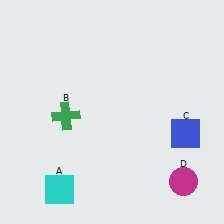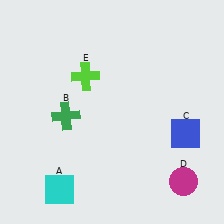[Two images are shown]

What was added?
A lime cross (E) was added in Image 2.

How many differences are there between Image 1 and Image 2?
There is 1 difference between the two images.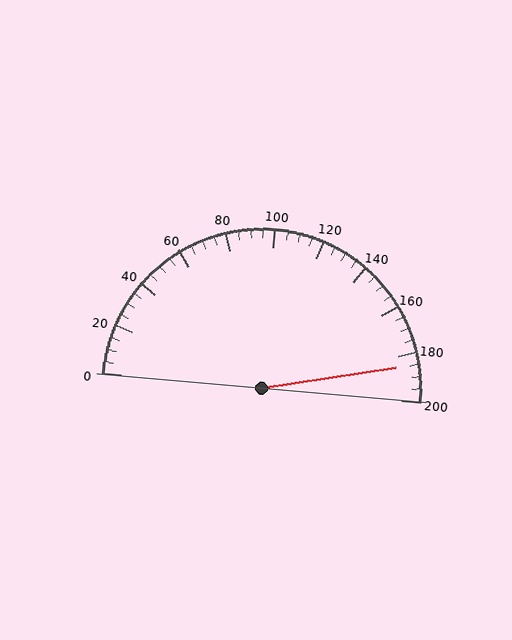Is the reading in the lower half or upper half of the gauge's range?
The reading is in the upper half of the range (0 to 200).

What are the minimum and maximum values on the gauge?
The gauge ranges from 0 to 200.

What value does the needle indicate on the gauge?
The needle indicates approximately 185.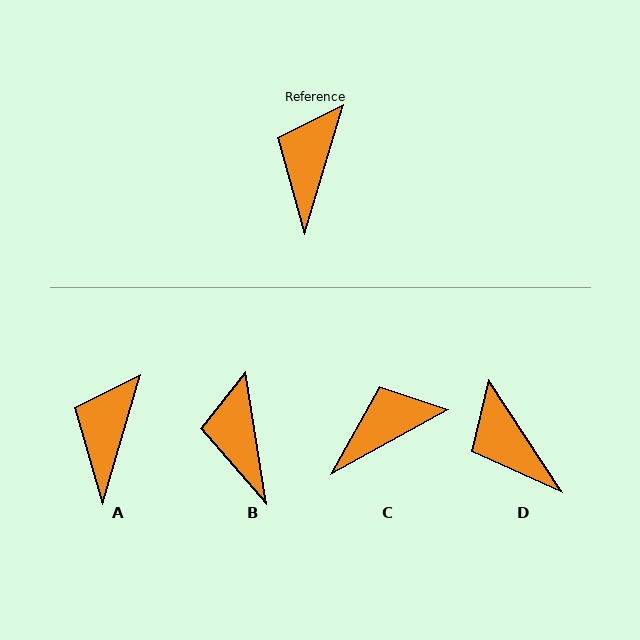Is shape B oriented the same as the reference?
No, it is off by about 26 degrees.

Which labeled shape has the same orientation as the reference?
A.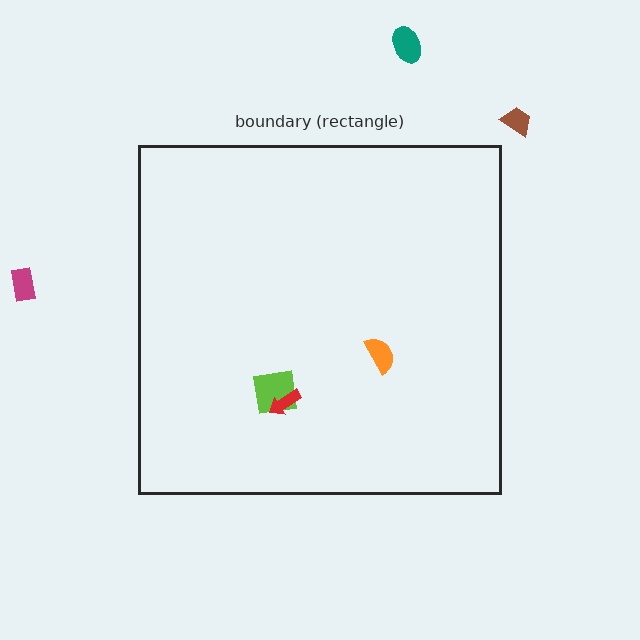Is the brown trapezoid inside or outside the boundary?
Outside.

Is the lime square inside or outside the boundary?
Inside.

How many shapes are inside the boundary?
3 inside, 3 outside.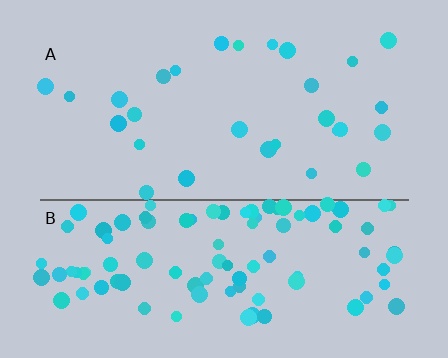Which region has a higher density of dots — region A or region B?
B (the bottom).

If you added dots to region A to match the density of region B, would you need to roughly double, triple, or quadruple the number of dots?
Approximately quadruple.